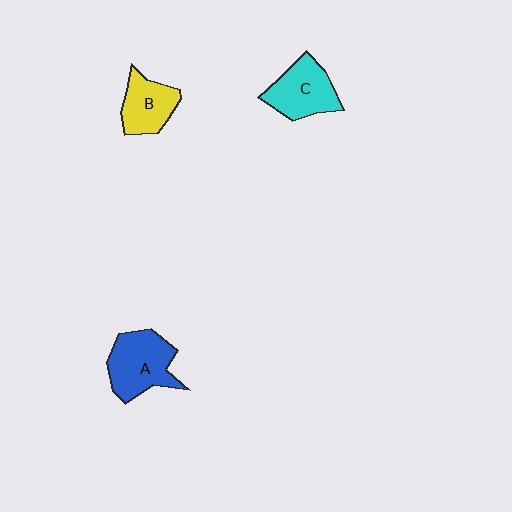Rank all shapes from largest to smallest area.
From largest to smallest: A (blue), C (cyan), B (yellow).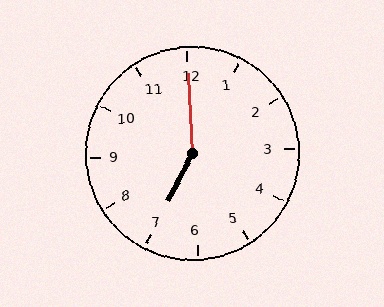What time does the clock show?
7:00.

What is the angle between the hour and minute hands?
Approximately 150 degrees.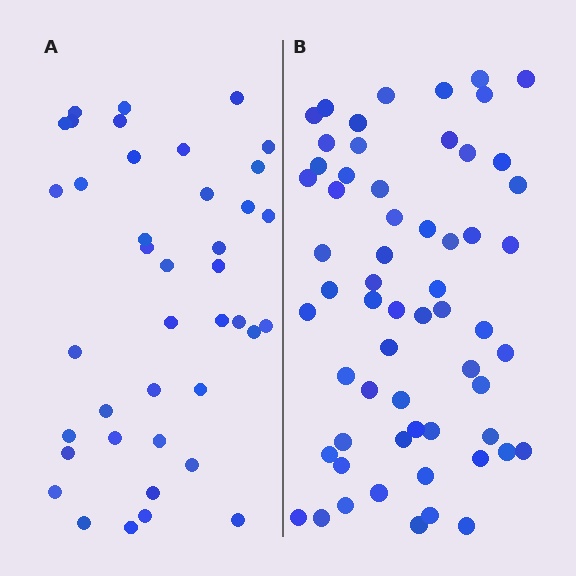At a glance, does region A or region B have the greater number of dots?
Region B (the right region) has more dots.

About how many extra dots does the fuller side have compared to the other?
Region B has approximately 20 more dots than region A.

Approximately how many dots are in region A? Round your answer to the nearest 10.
About 40 dots.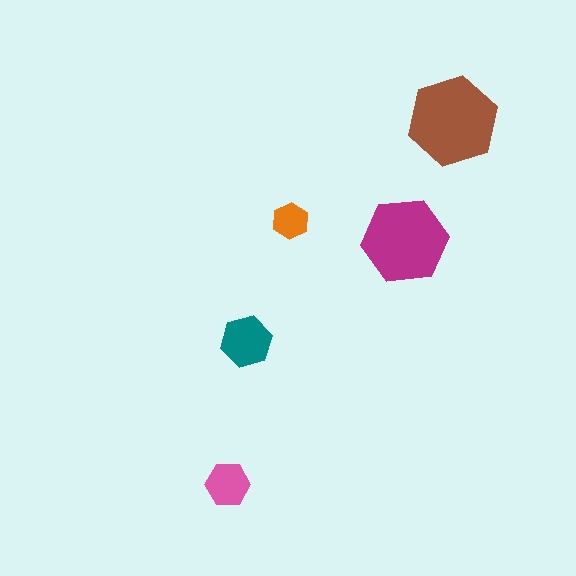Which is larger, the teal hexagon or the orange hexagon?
The teal one.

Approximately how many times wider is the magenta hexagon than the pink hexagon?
About 2 times wider.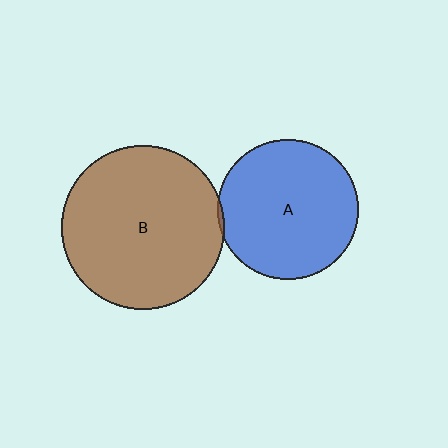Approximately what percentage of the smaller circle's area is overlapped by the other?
Approximately 5%.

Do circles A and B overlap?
Yes.